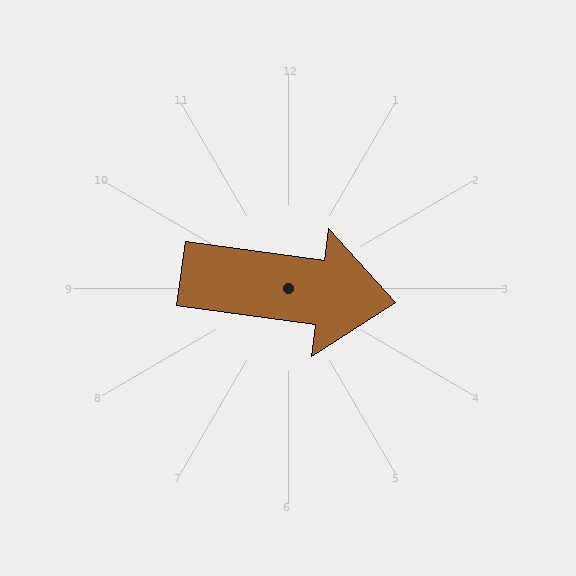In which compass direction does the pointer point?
East.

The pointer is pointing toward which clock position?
Roughly 3 o'clock.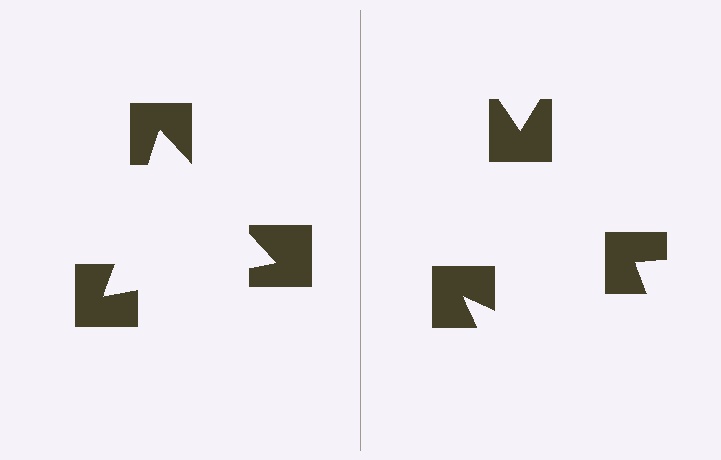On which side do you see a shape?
An illusory triangle appears on the left side. On the right side the wedge cuts are rotated, so no coherent shape forms.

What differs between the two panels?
The notched squares are positioned identically on both sides; only the wedge orientations differ. On the left they align to a triangle; on the right they are misaligned.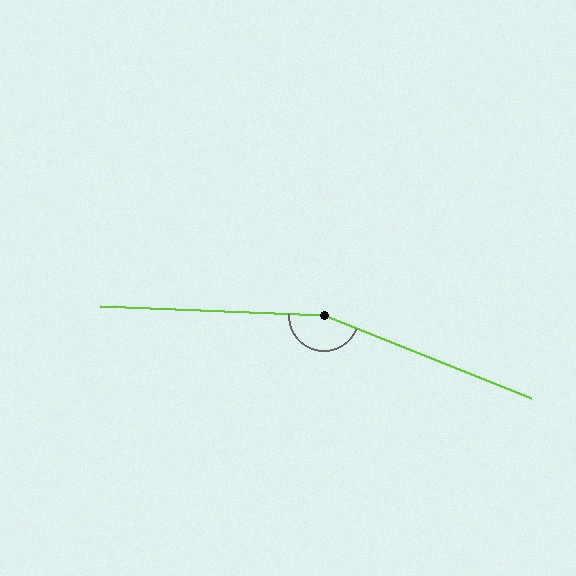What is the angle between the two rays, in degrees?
Approximately 160 degrees.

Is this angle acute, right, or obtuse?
It is obtuse.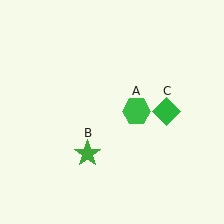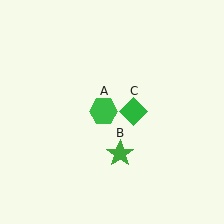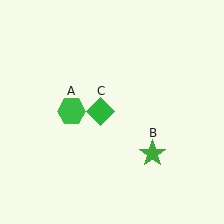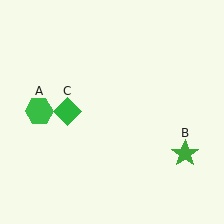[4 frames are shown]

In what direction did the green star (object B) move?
The green star (object B) moved right.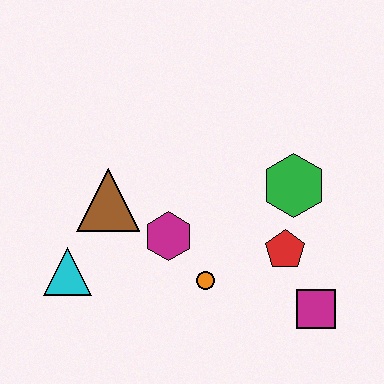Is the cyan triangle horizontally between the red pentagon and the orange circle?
No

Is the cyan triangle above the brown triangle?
No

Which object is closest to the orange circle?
The magenta hexagon is closest to the orange circle.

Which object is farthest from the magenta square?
The cyan triangle is farthest from the magenta square.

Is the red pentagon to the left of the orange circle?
No